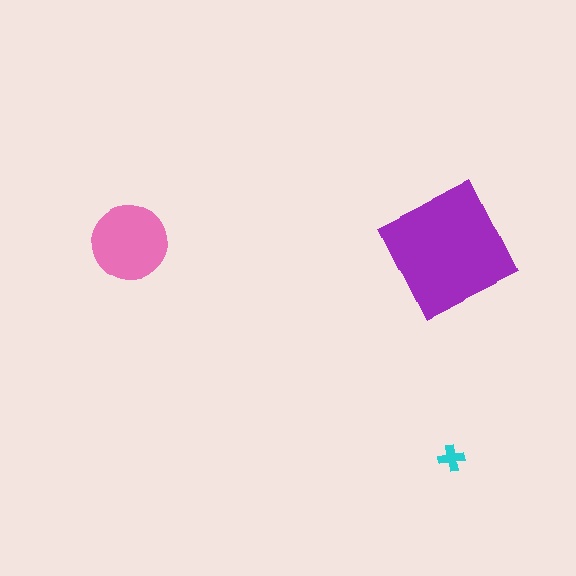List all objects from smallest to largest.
The cyan cross, the pink circle, the purple square.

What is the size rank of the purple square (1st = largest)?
1st.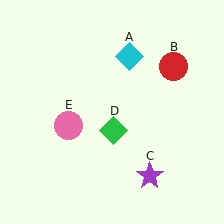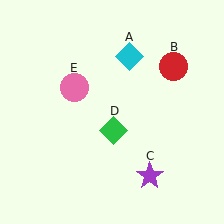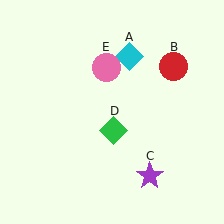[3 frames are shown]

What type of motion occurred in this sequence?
The pink circle (object E) rotated clockwise around the center of the scene.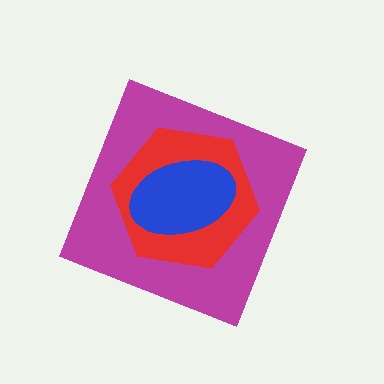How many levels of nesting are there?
3.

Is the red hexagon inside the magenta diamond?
Yes.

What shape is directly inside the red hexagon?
The blue ellipse.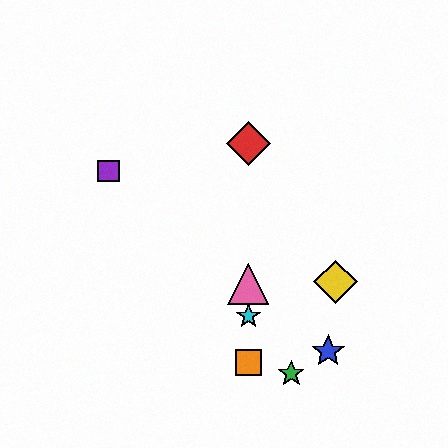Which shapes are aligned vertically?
The red diamond, the orange square, the cyan star, the pink triangle are aligned vertically.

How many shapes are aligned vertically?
4 shapes (the red diamond, the orange square, the cyan star, the pink triangle) are aligned vertically.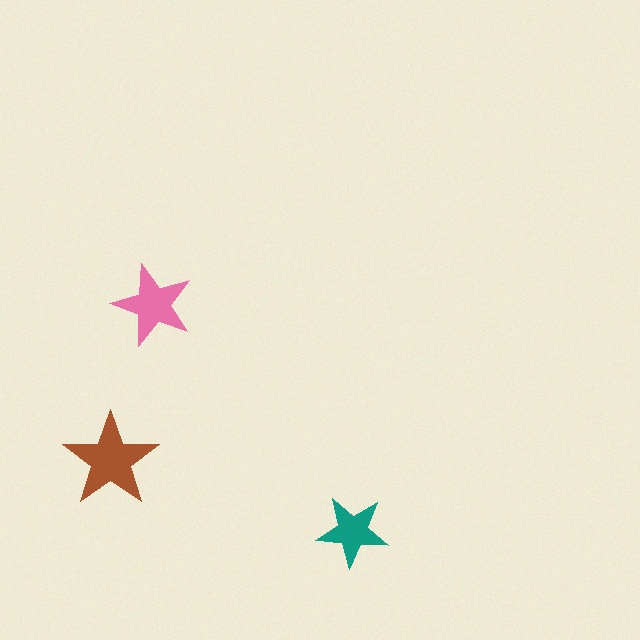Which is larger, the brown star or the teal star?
The brown one.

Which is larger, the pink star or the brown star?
The brown one.